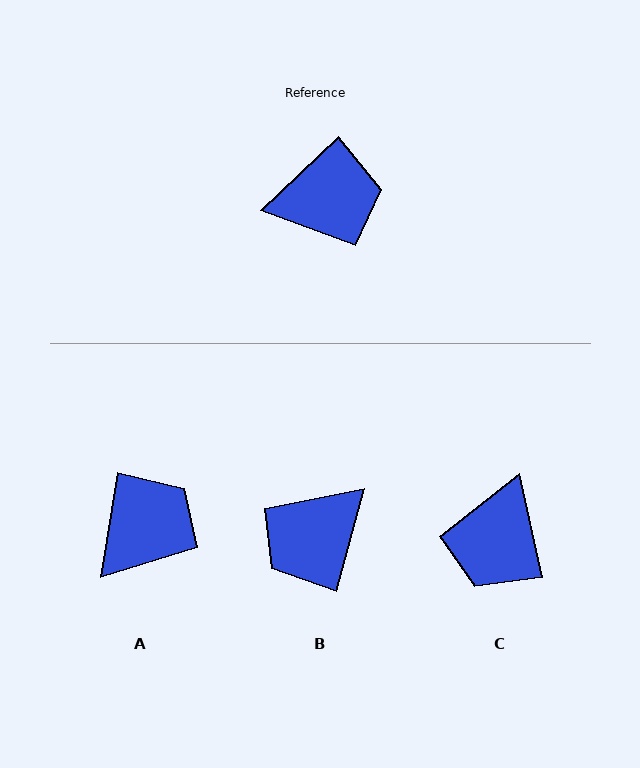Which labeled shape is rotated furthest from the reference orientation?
B, about 149 degrees away.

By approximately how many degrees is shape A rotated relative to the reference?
Approximately 37 degrees counter-clockwise.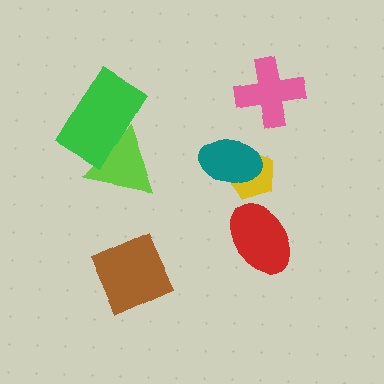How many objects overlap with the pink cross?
0 objects overlap with the pink cross.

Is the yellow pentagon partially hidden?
Yes, it is partially covered by another shape.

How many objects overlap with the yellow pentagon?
1 object overlaps with the yellow pentagon.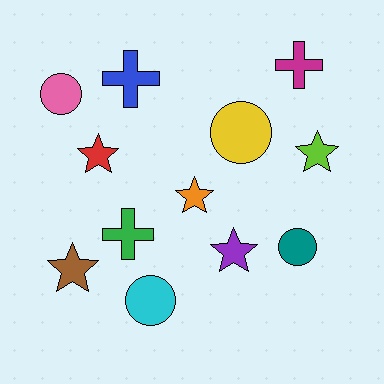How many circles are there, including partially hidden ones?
There are 4 circles.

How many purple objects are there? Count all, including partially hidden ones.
There is 1 purple object.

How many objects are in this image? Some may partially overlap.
There are 12 objects.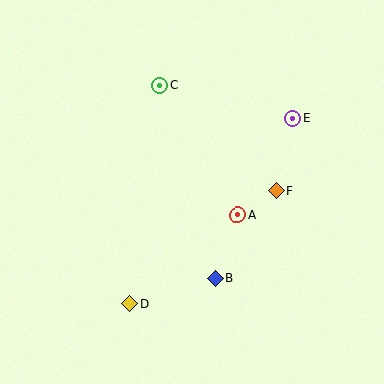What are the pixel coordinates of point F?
Point F is at (276, 191).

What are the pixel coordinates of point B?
Point B is at (215, 278).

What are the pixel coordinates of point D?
Point D is at (130, 304).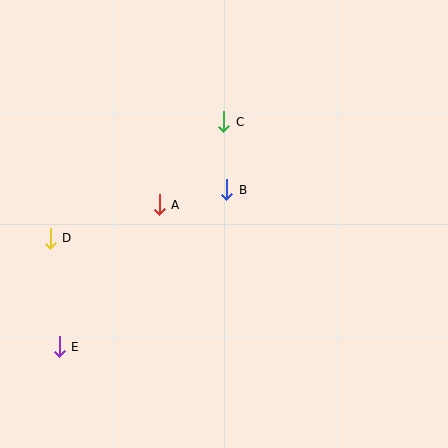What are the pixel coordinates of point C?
Point C is at (224, 122).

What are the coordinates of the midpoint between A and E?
The midpoint between A and E is at (109, 276).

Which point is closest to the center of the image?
Point B at (227, 190) is closest to the center.